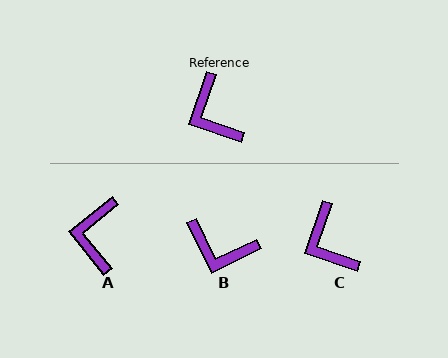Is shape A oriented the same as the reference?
No, it is off by about 32 degrees.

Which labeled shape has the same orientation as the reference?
C.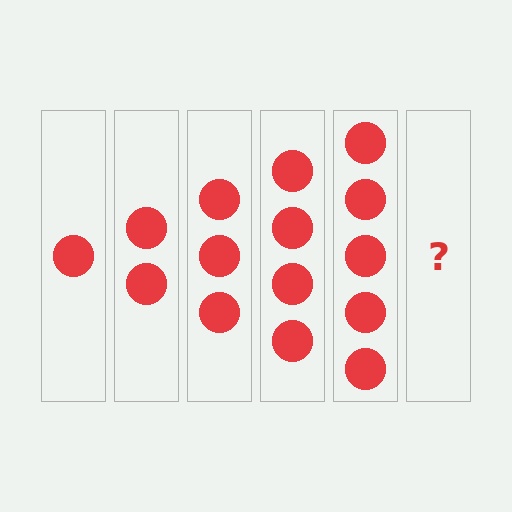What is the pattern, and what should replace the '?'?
The pattern is that each step adds one more circle. The '?' should be 6 circles.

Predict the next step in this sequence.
The next step is 6 circles.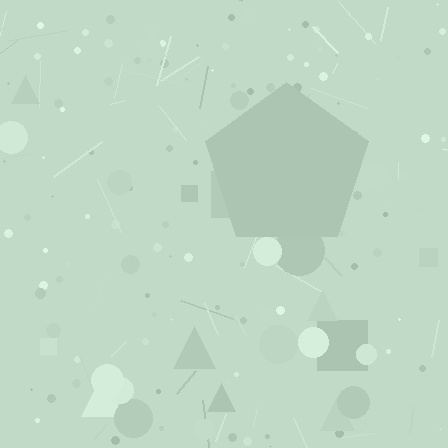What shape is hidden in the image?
A pentagon is hidden in the image.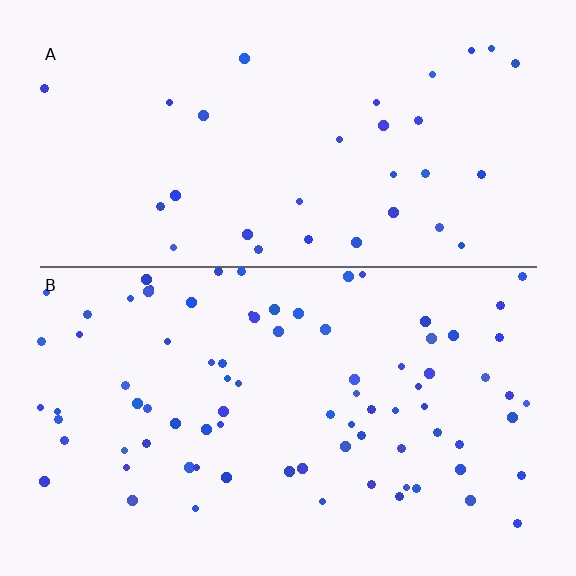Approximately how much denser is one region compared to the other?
Approximately 2.6× — region B over region A.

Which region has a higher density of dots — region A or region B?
B (the bottom).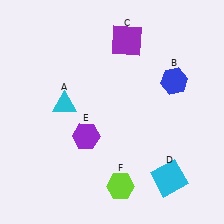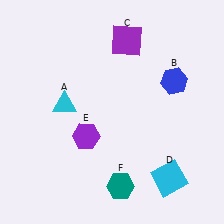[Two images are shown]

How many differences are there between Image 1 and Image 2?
There is 1 difference between the two images.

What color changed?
The hexagon (F) changed from lime in Image 1 to teal in Image 2.